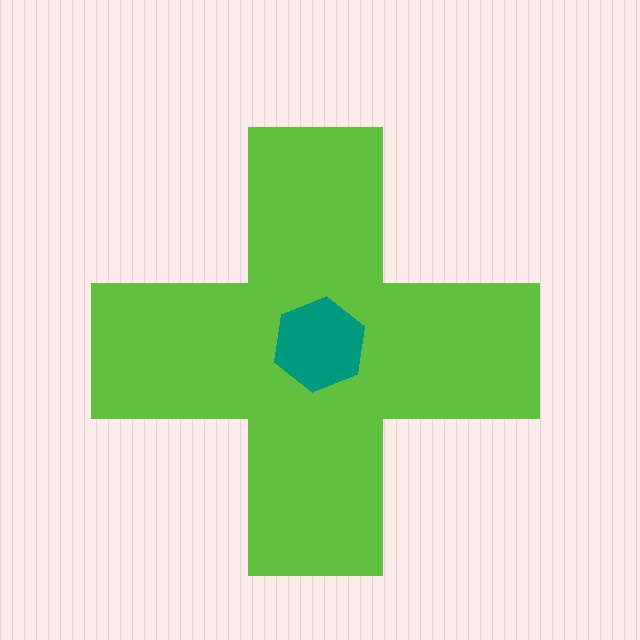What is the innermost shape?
The teal hexagon.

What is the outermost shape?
The lime cross.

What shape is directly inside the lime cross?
The teal hexagon.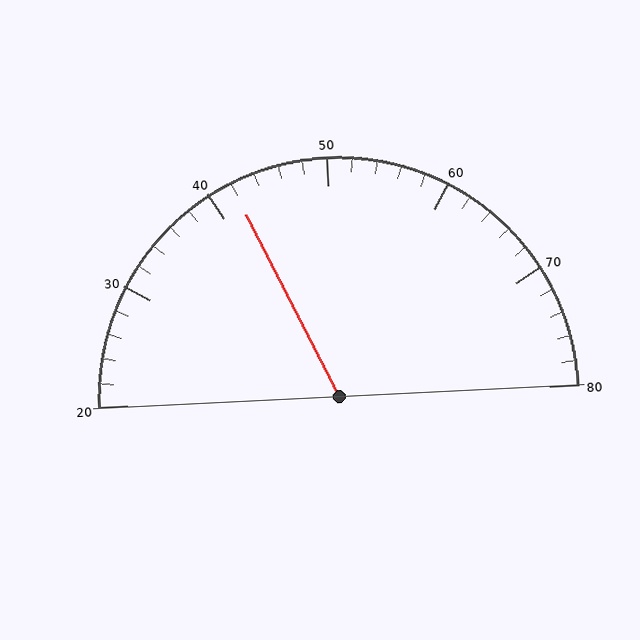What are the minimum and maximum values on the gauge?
The gauge ranges from 20 to 80.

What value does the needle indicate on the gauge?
The needle indicates approximately 42.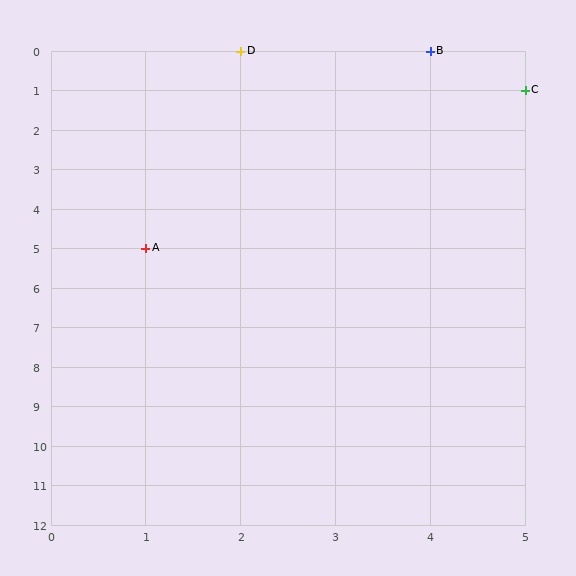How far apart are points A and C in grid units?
Points A and C are 4 columns and 4 rows apart (about 5.7 grid units diagonally).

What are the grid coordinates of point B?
Point B is at grid coordinates (4, 0).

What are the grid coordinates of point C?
Point C is at grid coordinates (5, 1).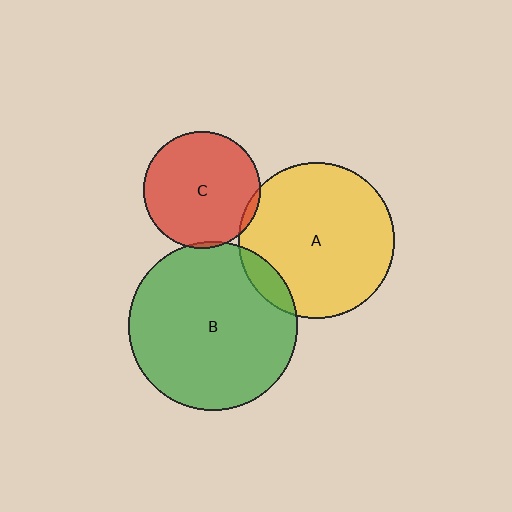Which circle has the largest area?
Circle B (green).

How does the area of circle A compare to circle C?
Approximately 1.8 times.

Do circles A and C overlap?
Yes.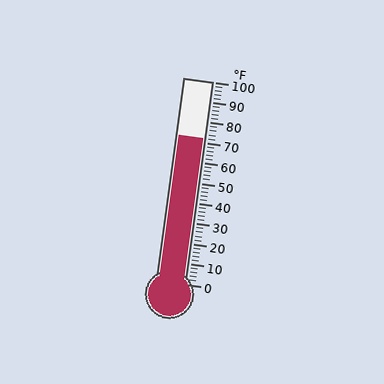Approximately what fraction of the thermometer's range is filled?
The thermometer is filled to approximately 70% of its range.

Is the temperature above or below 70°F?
The temperature is above 70°F.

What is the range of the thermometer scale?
The thermometer scale ranges from 0°F to 100°F.